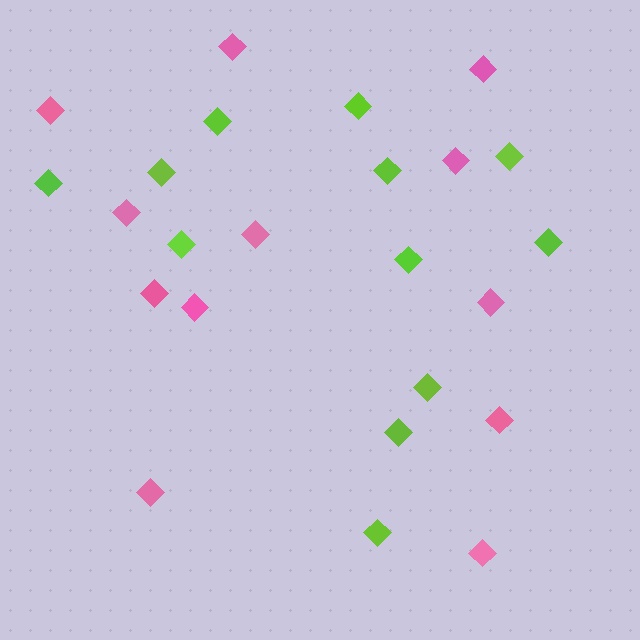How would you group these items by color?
There are 2 groups: one group of lime diamonds (12) and one group of pink diamonds (12).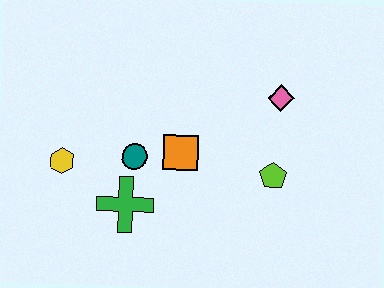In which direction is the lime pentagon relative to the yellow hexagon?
The lime pentagon is to the right of the yellow hexagon.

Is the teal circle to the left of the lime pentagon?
Yes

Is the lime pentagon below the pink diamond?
Yes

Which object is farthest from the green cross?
The pink diamond is farthest from the green cross.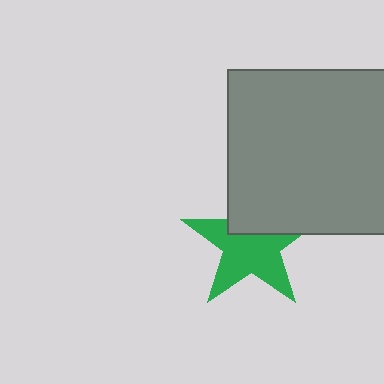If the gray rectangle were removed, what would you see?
You would see the complete green star.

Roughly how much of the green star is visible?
About half of it is visible (roughly 65%).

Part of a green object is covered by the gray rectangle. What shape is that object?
It is a star.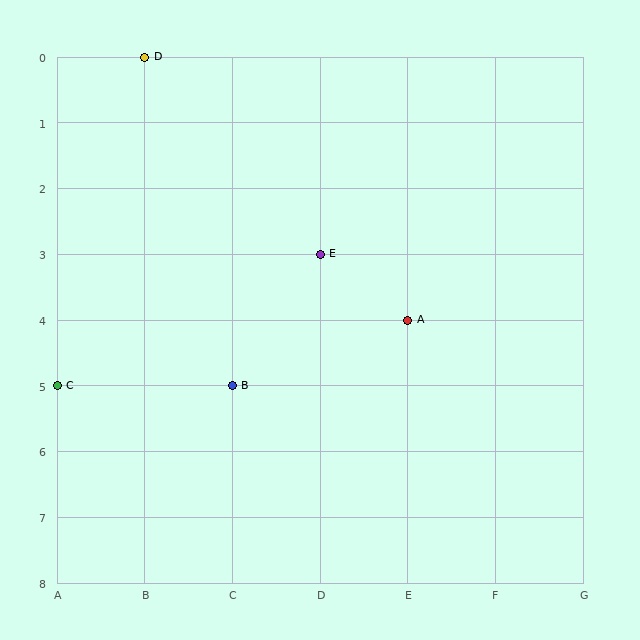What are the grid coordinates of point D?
Point D is at grid coordinates (B, 0).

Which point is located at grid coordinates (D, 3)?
Point E is at (D, 3).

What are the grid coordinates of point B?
Point B is at grid coordinates (C, 5).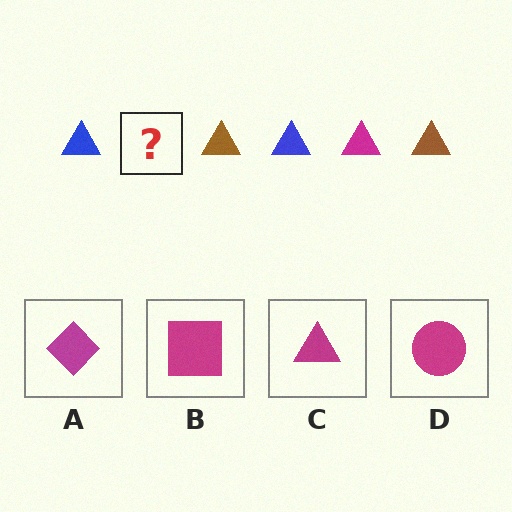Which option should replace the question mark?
Option C.